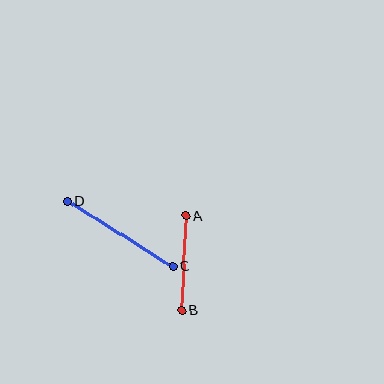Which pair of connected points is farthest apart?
Points C and D are farthest apart.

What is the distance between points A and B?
The distance is approximately 95 pixels.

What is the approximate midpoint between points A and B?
The midpoint is at approximately (184, 263) pixels.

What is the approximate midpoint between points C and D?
The midpoint is at approximately (120, 234) pixels.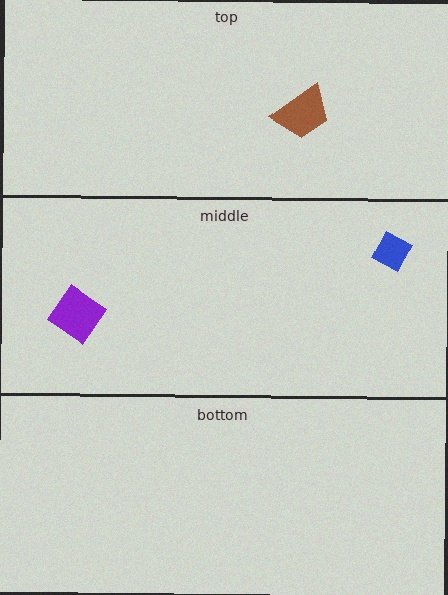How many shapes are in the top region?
1.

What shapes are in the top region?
The brown trapezoid.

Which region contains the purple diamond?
The middle region.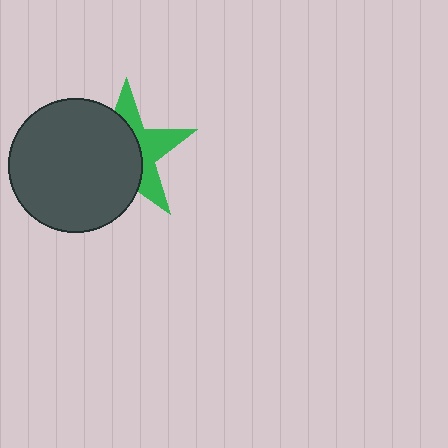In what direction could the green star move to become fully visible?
The green star could move right. That would shift it out from behind the dark gray circle entirely.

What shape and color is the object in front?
The object in front is a dark gray circle.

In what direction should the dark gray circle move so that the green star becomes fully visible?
The dark gray circle should move left. That is the shortest direction to clear the overlap and leave the green star fully visible.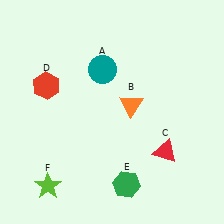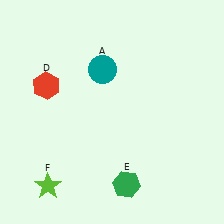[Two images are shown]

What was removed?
The orange triangle (B), the red triangle (C) were removed in Image 2.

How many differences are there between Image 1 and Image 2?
There are 2 differences between the two images.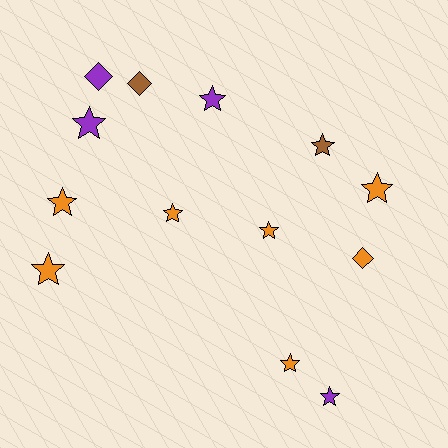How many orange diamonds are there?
There is 1 orange diamond.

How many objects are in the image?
There are 13 objects.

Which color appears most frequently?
Orange, with 7 objects.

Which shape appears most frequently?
Star, with 10 objects.